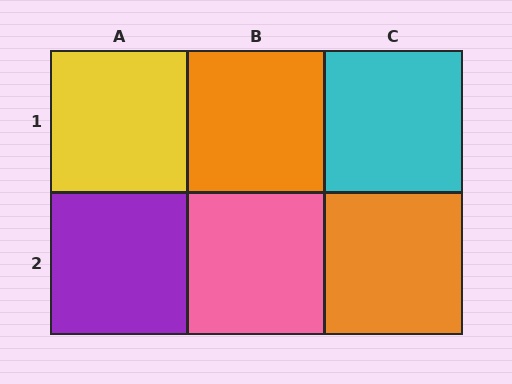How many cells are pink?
1 cell is pink.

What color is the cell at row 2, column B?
Pink.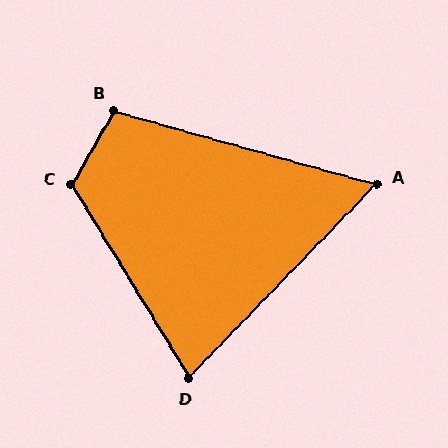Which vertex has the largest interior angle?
C, at approximately 118 degrees.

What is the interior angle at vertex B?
Approximately 104 degrees (obtuse).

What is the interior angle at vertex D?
Approximately 76 degrees (acute).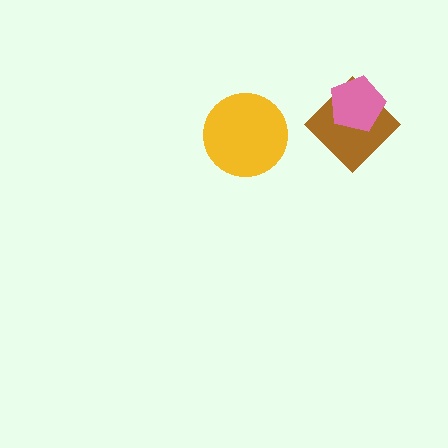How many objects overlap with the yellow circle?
0 objects overlap with the yellow circle.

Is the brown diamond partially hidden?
Yes, it is partially covered by another shape.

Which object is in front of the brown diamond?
The pink pentagon is in front of the brown diamond.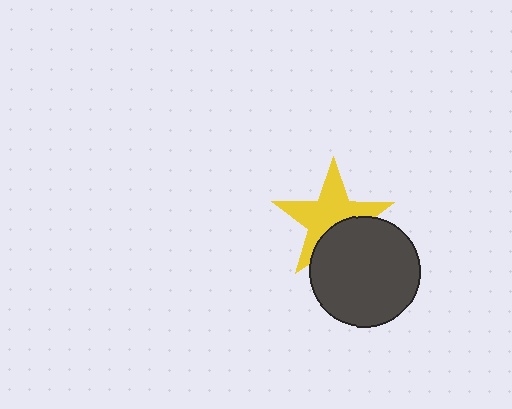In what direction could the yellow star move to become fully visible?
The yellow star could move up. That would shift it out from behind the dark gray circle entirely.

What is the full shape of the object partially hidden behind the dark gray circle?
The partially hidden object is a yellow star.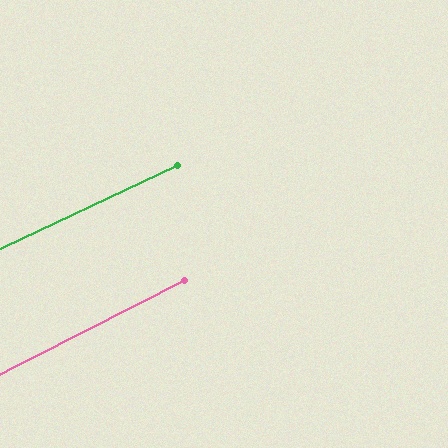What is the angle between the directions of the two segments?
Approximately 2 degrees.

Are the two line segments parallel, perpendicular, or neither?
Parallel — their directions differ by only 2.0°.